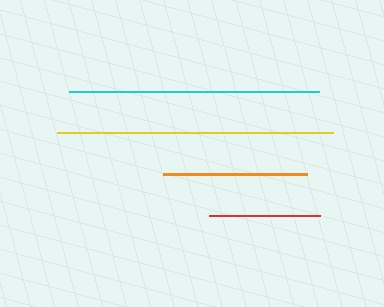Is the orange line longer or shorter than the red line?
The orange line is longer than the red line.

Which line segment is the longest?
The yellow line is the longest at approximately 276 pixels.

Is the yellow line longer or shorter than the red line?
The yellow line is longer than the red line.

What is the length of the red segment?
The red segment is approximately 112 pixels long.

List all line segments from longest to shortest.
From longest to shortest: yellow, cyan, orange, red.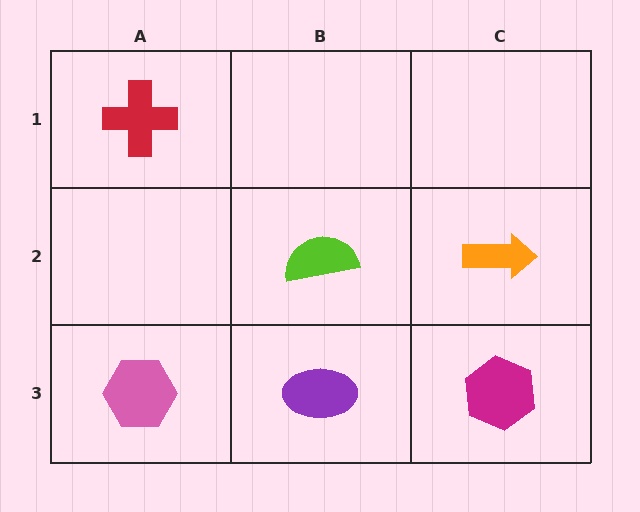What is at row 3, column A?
A pink hexagon.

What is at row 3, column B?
A purple ellipse.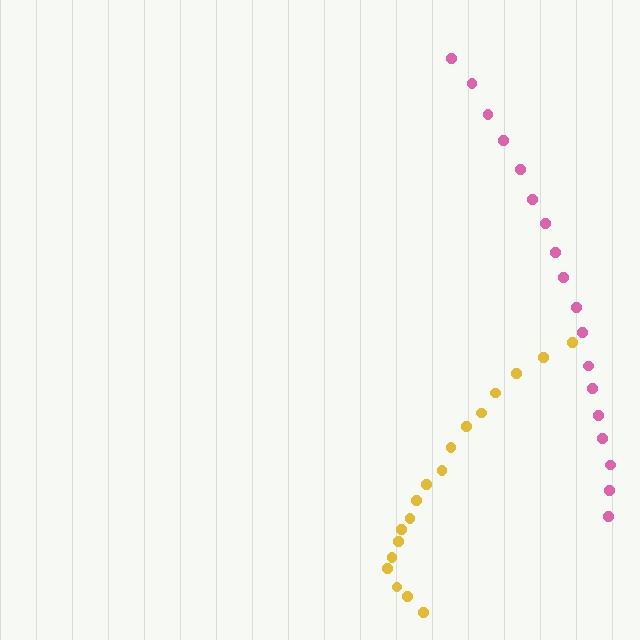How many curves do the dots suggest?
There are 2 distinct paths.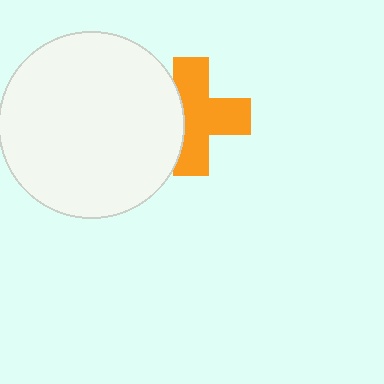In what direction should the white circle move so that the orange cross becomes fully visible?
The white circle should move left. That is the shortest direction to clear the overlap and leave the orange cross fully visible.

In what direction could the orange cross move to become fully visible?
The orange cross could move right. That would shift it out from behind the white circle entirely.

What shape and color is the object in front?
The object in front is a white circle.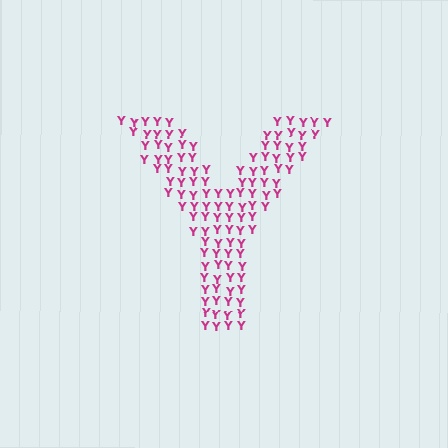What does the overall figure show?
The overall figure shows the letter Y.